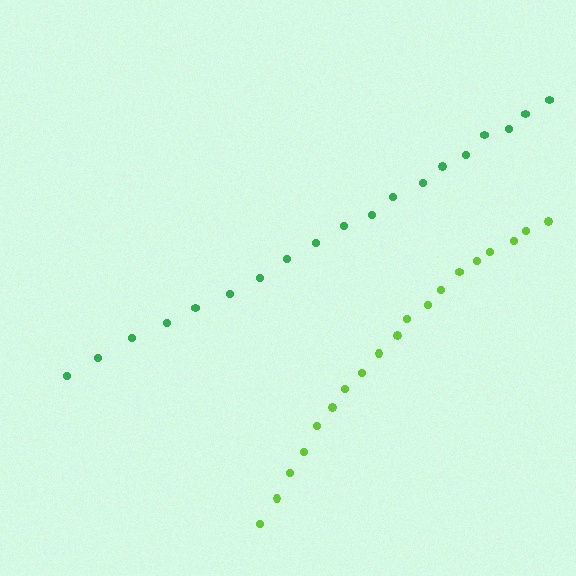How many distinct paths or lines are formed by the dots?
There are 2 distinct paths.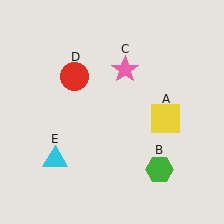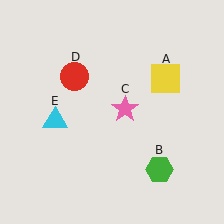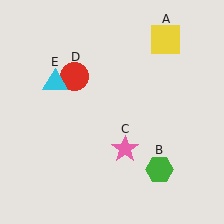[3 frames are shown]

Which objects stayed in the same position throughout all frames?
Green hexagon (object B) and red circle (object D) remained stationary.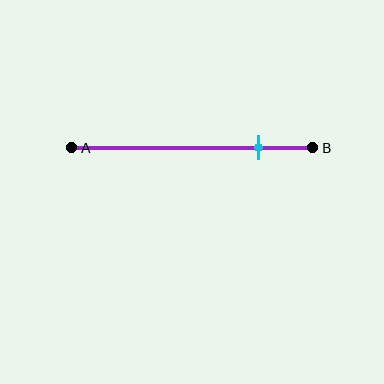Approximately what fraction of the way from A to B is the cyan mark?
The cyan mark is approximately 75% of the way from A to B.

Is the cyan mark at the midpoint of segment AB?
No, the mark is at about 75% from A, not at the 50% midpoint.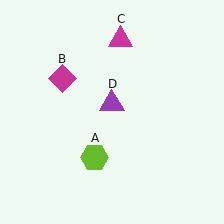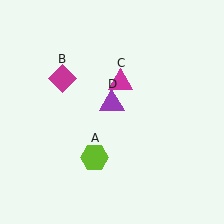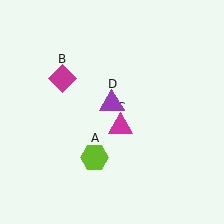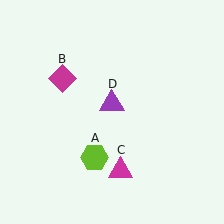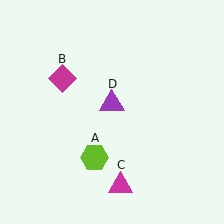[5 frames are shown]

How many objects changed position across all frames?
1 object changed position: magenta triangle (object C).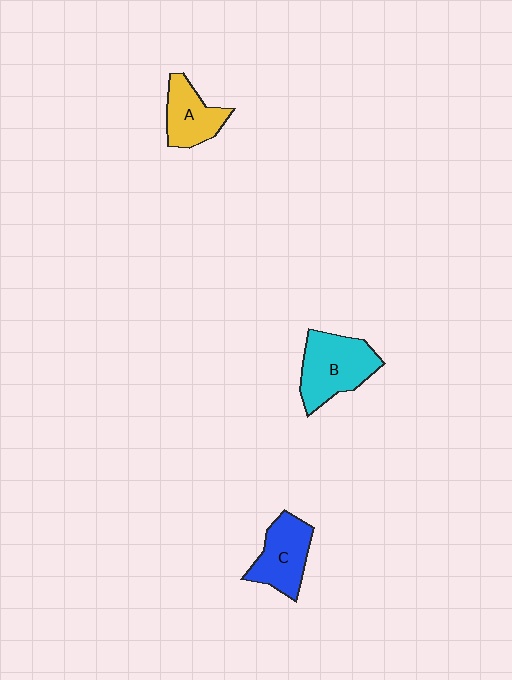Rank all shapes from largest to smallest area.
From largest to smallest: B (cyan), C (blue), A (yellow).